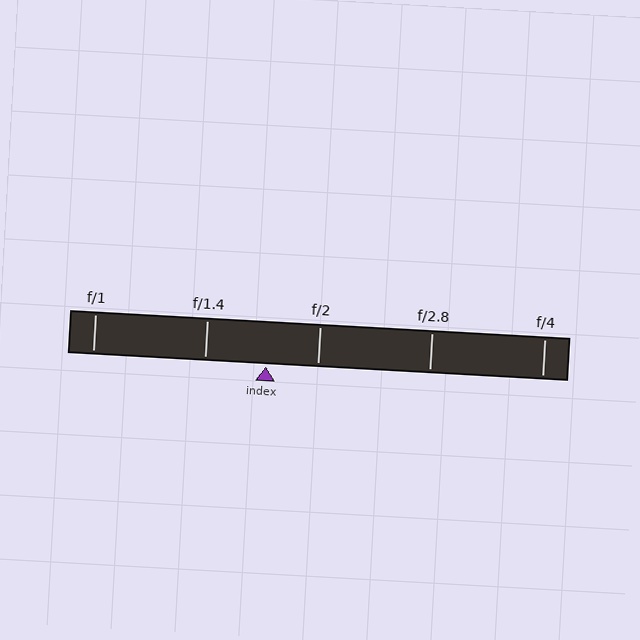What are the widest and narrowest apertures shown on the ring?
The widest aperture shown is f/1 and the narrowest is f/4.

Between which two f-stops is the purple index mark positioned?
The index mark is between f/1.4 and f/2.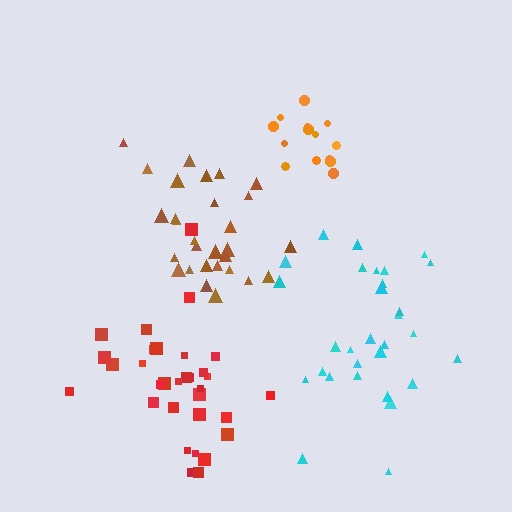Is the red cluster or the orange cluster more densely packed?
Orange.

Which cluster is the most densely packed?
Orange.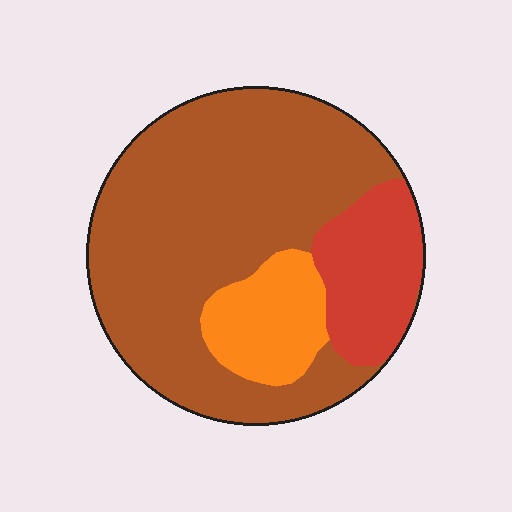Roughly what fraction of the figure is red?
Red takes up less than a quarter of the figure.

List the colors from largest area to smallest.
From largest to smallest: brown, red, orange.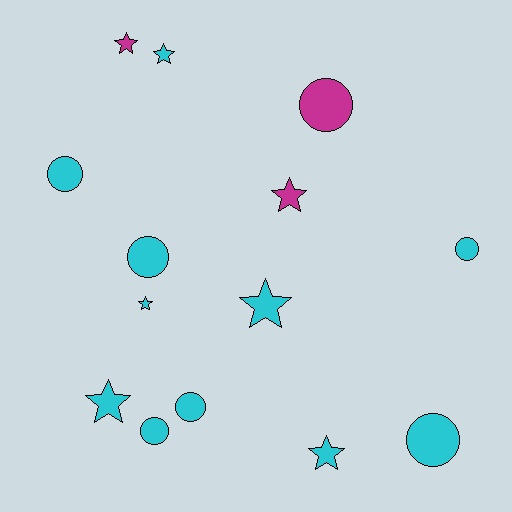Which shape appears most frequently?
Star, with 7 objects.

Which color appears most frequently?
Cyan, with 11 objects.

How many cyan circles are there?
There are 6 cyan circles.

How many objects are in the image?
There are 14 objects.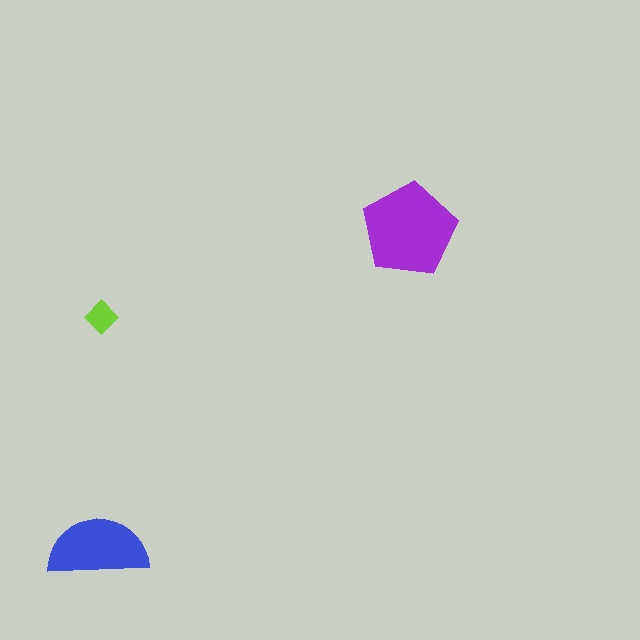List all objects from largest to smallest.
The purple pentagon, the blue semicircle, the lime diamond.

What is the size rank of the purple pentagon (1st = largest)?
1st.